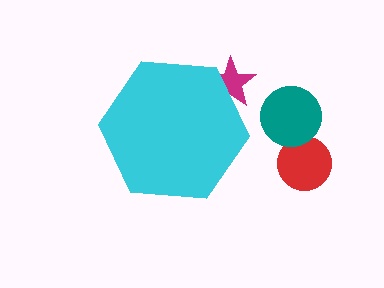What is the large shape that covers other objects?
A cyan hexagon.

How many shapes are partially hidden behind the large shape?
1 shape is partially hidden.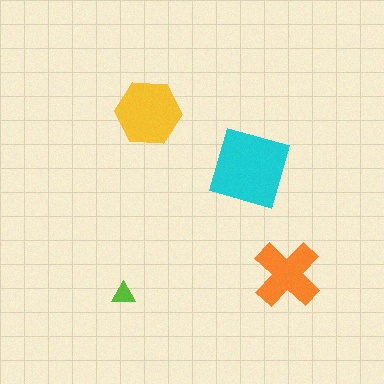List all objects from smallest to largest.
The lime triangle, the orange cross, the yellow hexagon, the cyan diamond.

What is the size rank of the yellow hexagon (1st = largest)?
2nd.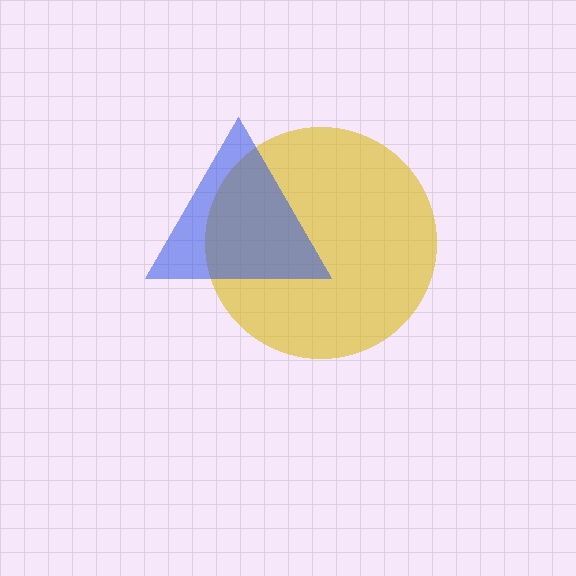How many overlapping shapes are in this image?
There are 2 overlapping shapes in the image.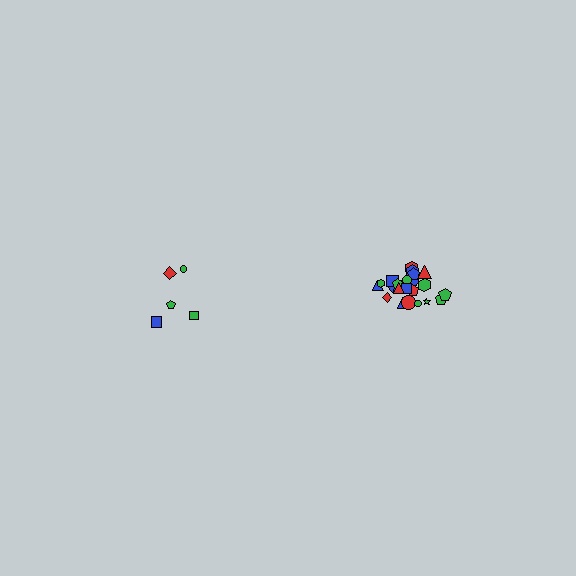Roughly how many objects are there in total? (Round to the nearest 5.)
Roughly 30 objects in total.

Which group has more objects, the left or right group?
The right group.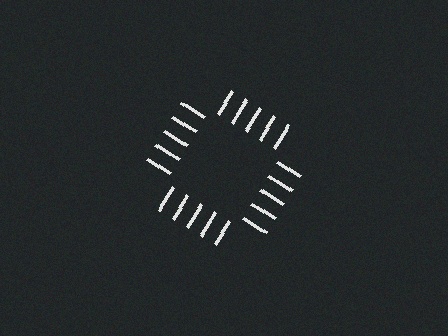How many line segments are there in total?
20 — 5 along each of the 4 edges.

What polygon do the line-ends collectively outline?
An illusory square — the line segments terminate on its edges but no continuous stroke is drawn.